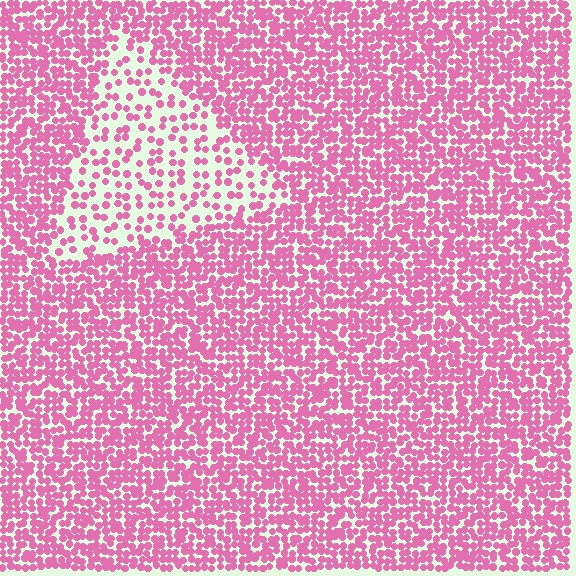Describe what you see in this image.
The image contains small pink elements arranged at two different densities. A triangle-shaped region is visible where the elements are less densely packed than the surrounding area.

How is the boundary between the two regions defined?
The boundary is defined by a change in element density (approximately 2.4x ratio). All elements are the same color, size, and shape.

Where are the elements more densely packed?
The elements are more densely packed outside the triangle boundary.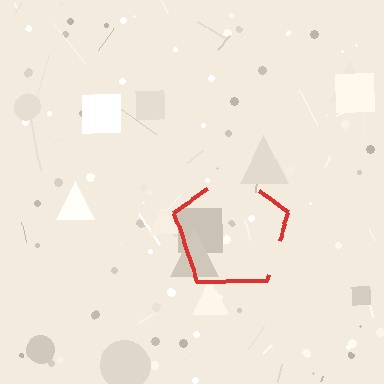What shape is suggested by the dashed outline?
The dashed outline suggests a pentagon.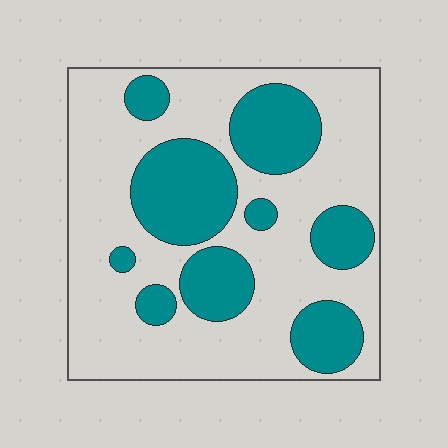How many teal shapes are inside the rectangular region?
9.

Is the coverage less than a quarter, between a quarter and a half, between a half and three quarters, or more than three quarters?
Between a quarter and a half.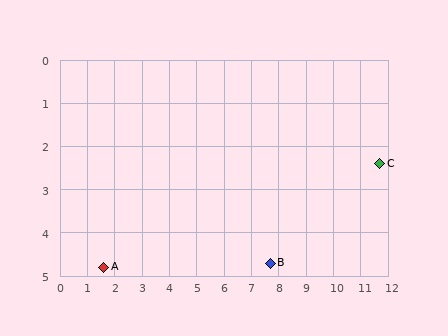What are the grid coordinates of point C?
Point C is at approximately (11.7, 2.4).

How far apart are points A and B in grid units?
Points A and B are about 6.1 grid units apart.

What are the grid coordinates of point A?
Point A is at approximately (1.6, 4.8).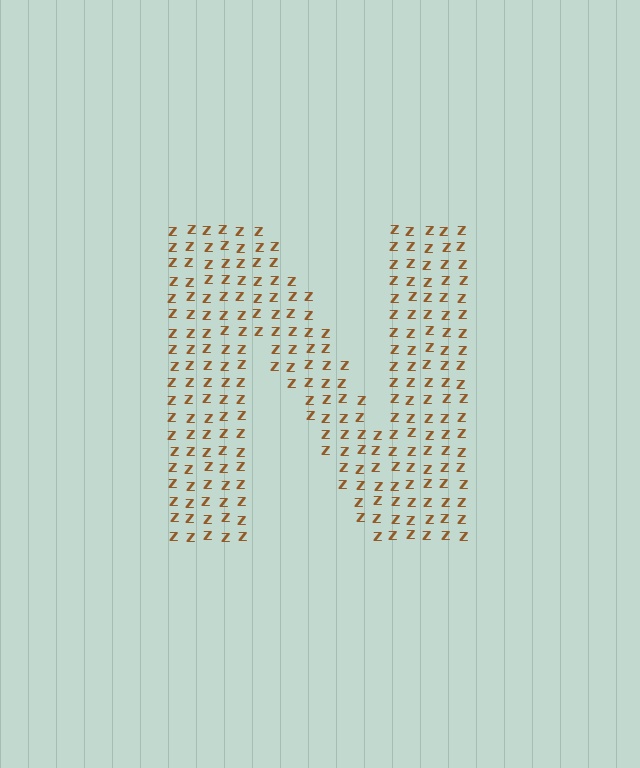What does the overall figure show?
The overall figure shows the letter N.